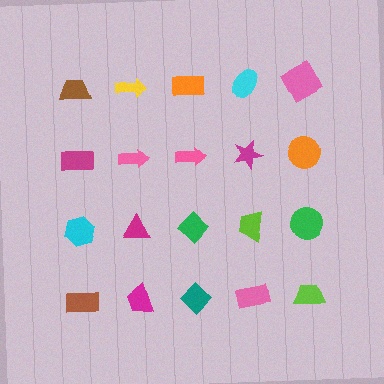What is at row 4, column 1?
A brown rectangle.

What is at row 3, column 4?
A lime trapezoid.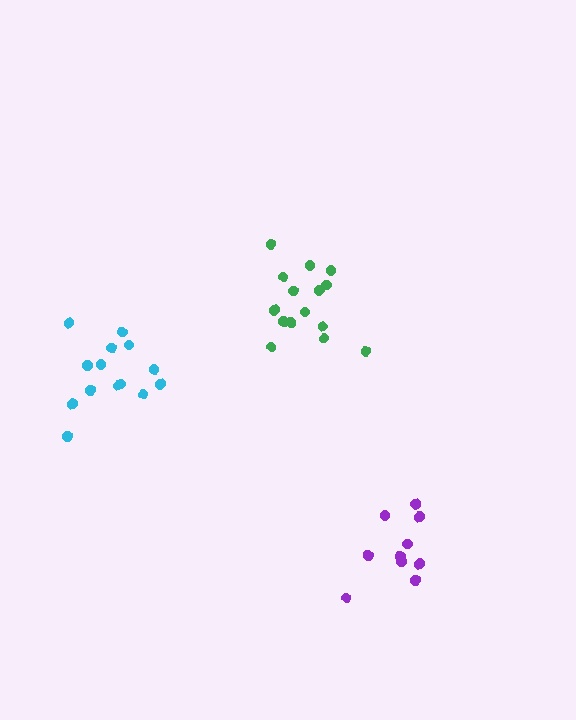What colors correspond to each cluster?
The clusters are colored: purple, cyan, green.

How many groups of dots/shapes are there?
There are 3 groups.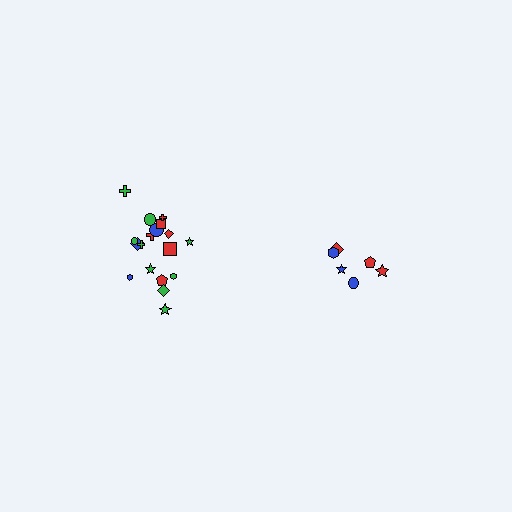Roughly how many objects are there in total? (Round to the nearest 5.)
Roughly 25 objects in total.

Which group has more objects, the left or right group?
The left group.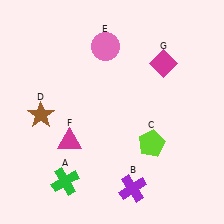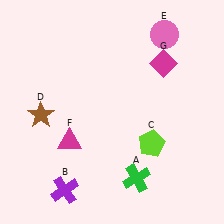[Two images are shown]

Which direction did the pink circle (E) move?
The pink circle (E) moved right.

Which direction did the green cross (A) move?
The green cross (A) moved right.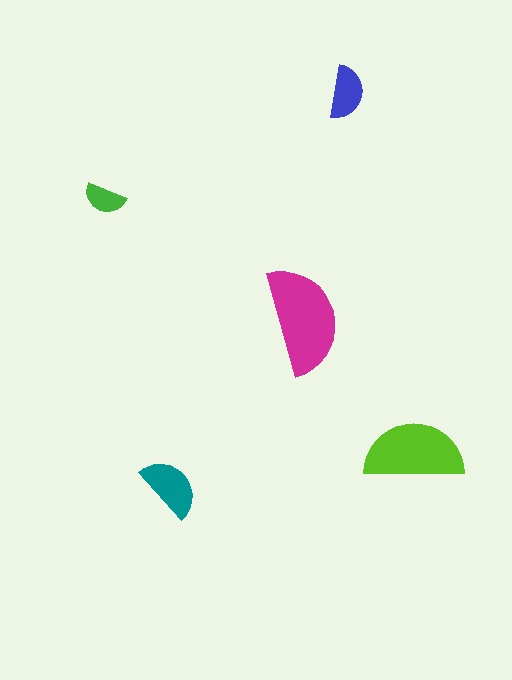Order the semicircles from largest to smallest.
the magenta one, the lime one, the teal one, the blue one, the green one.